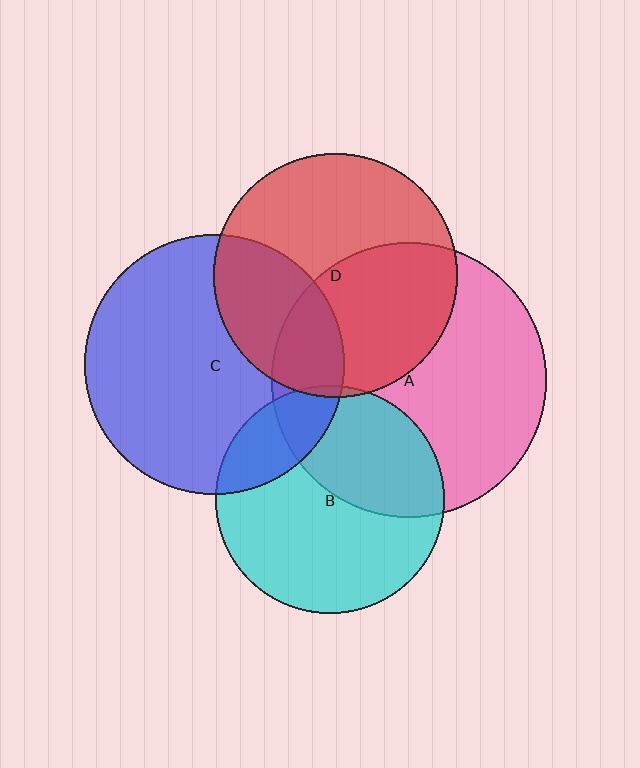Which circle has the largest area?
Circle A (pink).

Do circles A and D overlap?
Yes.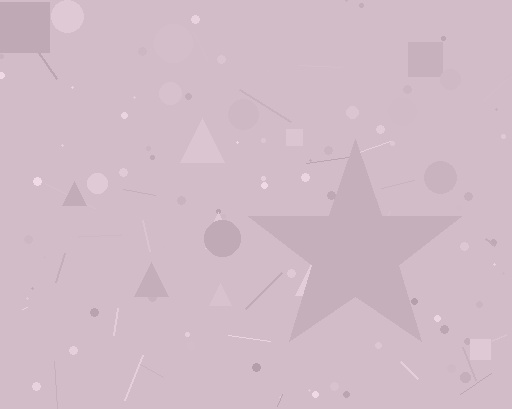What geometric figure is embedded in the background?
A star is embedded in the background.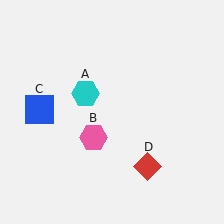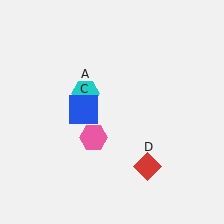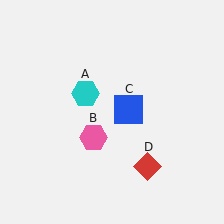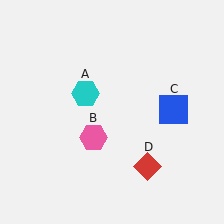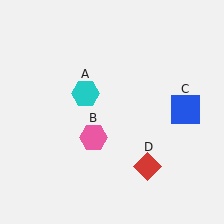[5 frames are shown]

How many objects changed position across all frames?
1 object changed position: blue square (object C).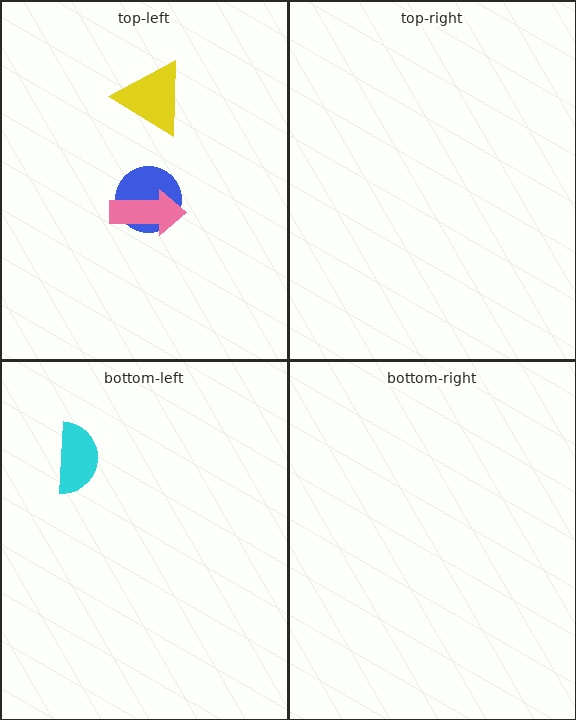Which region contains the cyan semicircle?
The bottom-left region.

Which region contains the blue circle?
The top-left region.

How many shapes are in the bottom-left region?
1.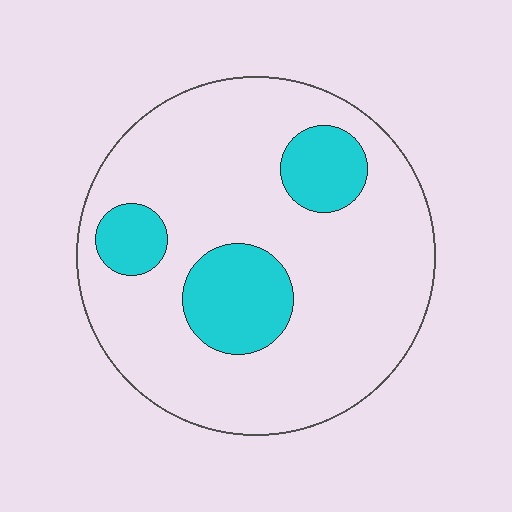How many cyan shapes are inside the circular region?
3.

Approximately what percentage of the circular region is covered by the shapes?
Approximately 20%.